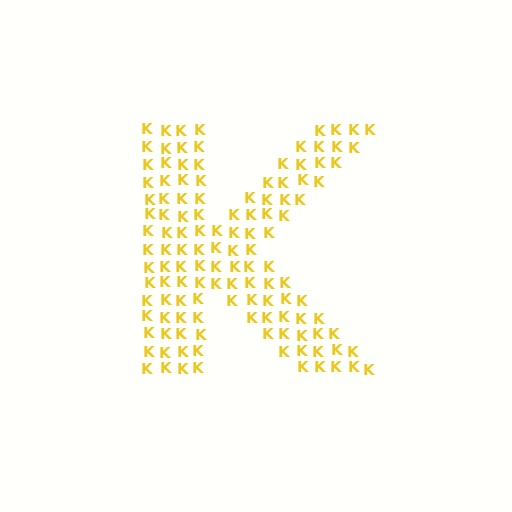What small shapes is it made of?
It is made of small letter K's.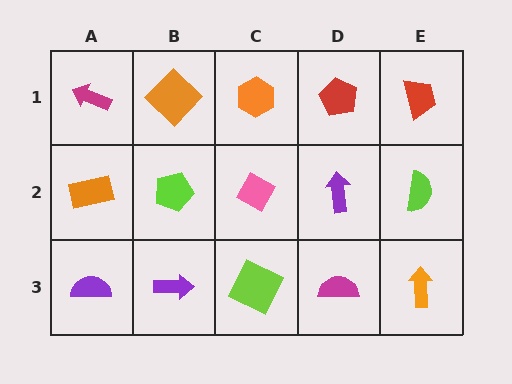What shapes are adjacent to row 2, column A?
A magenta arrow (row 1, column A), a purple semicircle (row 3, column A), a lime pentagon (row 2, column B).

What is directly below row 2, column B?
A purple arrow.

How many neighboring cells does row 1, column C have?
3.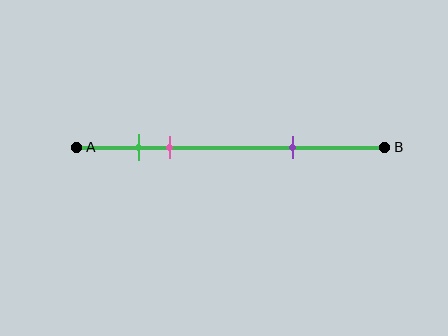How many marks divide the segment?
There are 3 marks dividing the segment.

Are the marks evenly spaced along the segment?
No, the marks are not evenly spaced.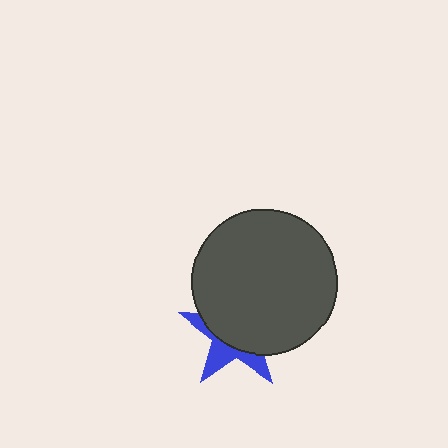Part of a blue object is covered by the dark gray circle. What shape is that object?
It is a star.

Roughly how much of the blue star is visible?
A small part of it is visible (roughly 35%).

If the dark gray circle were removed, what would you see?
You would see the complete blue star.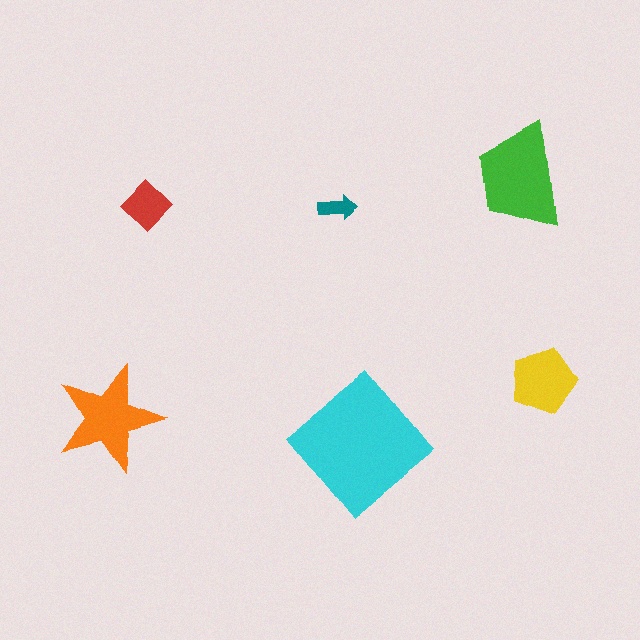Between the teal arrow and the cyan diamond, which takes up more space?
The cyan diamond.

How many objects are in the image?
There are 6 objects in the image.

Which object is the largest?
The cyan diamond.